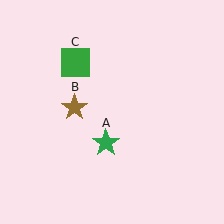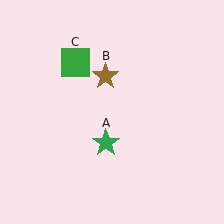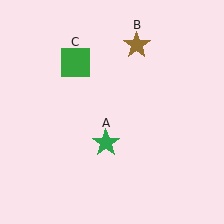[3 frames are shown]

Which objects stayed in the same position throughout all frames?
Green star (object A) and green square (object C) remained stationary.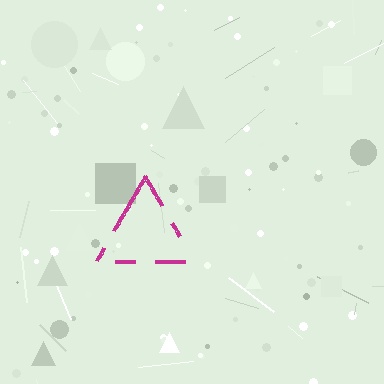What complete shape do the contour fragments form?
The contour fragments form a triangle.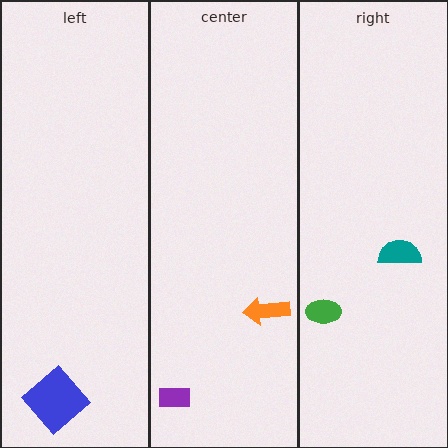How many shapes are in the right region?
2.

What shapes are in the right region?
The green ellipse, the teal semicircle.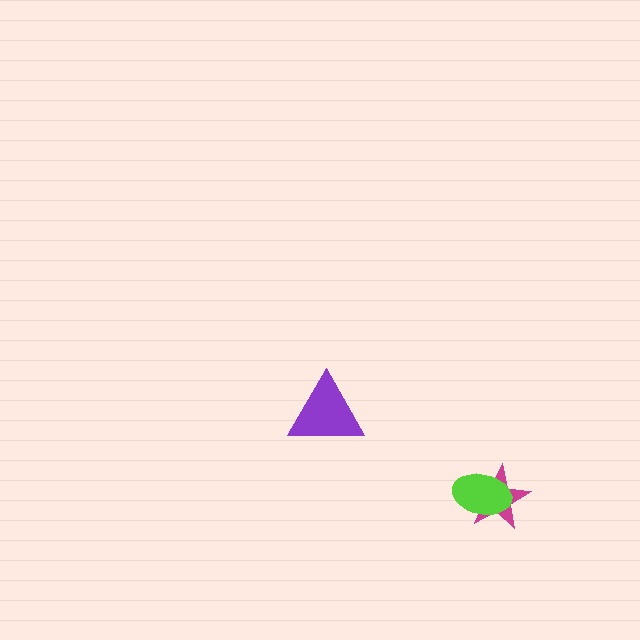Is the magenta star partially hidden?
Yes, it is partially covered by another shape.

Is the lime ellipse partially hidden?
No, no other shape covers it.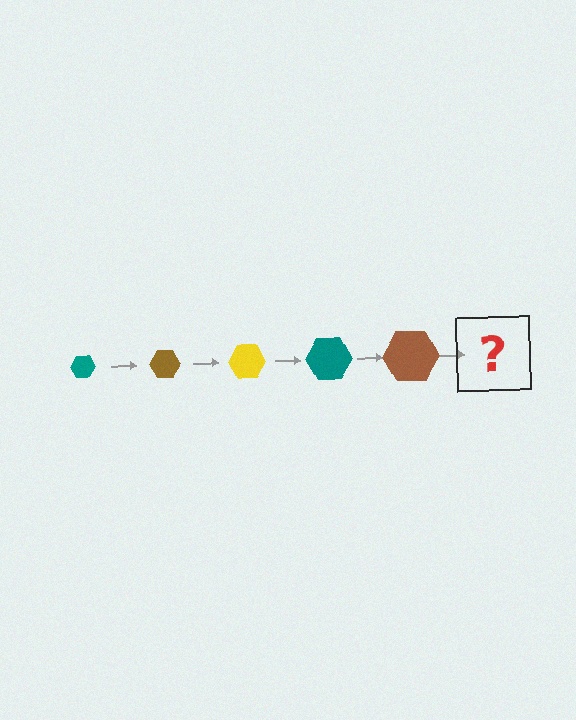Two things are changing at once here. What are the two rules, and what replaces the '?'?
The two rules are that the hexagon grows larger each step and the color cycles through teal, brown, and yellow. The '?' should be a yellow hexagon, larger than the previous one.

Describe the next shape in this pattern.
It should be a yellow hexagon, larger than the previous one.